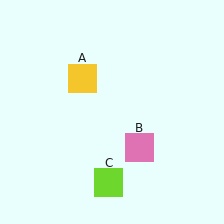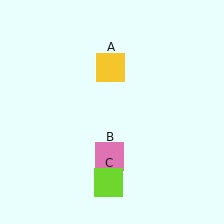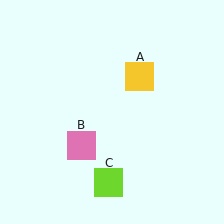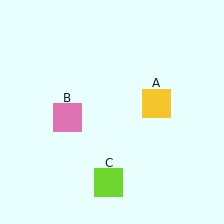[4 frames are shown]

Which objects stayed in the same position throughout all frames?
Lime square (object C) remained stationary.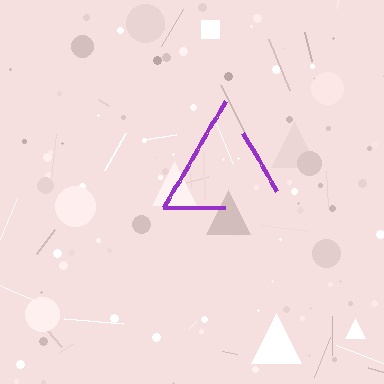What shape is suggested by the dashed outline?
The dashed outline suggests a triangle.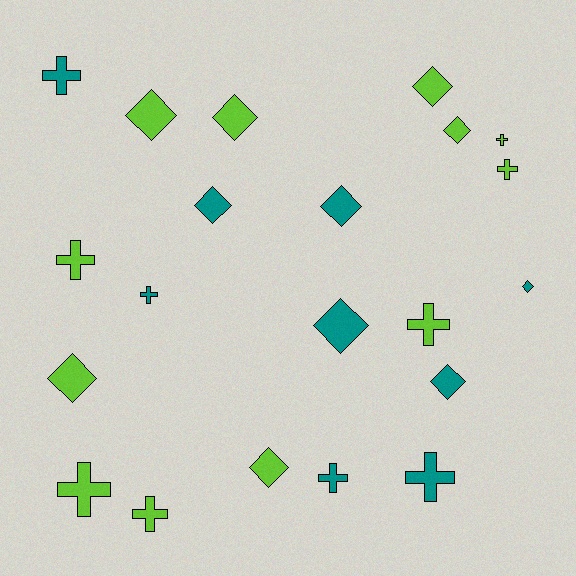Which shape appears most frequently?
Diamond, with 11 objects.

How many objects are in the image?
There are 21 objects.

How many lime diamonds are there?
There are 6 lime diamonds.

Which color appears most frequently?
Lime, with 12 objects.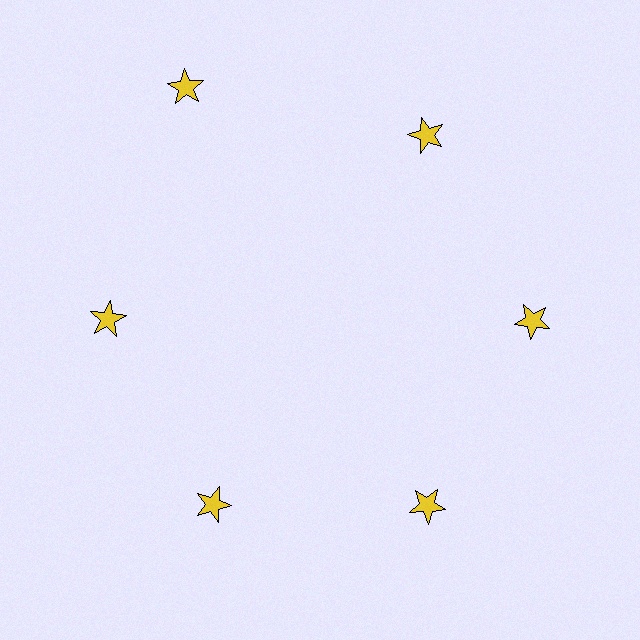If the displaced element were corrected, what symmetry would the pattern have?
It would have 6-fold rotational symmetry — the pattern would map onto itself every 60 degrees.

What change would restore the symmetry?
The symmetry would be restored by moving it inward, back onto the ring so that all 6 stars sit at equal angles and equal distance from the center.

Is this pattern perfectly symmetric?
No. The 6 yellow stars are arranged in a ring, but one element near the 11 o'clock position is pushed outward from the center, breaking the 6-fold rotational symmetry.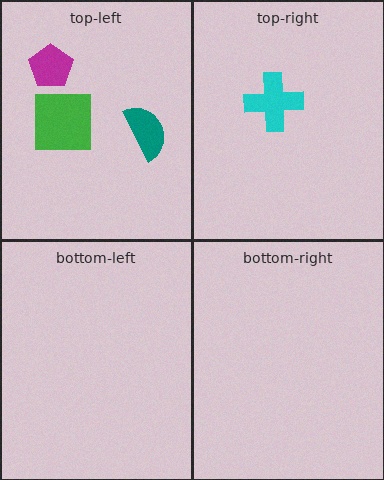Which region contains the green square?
The top-left region.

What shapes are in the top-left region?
The green square, the magenta pentagon, the teal semicircle.